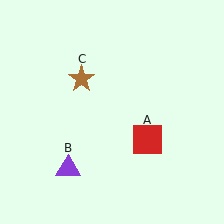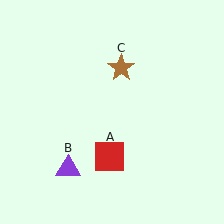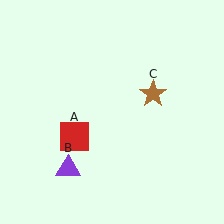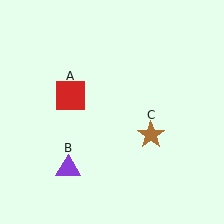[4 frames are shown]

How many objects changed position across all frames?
2 objects changed position: red square (object A), brown star (object C).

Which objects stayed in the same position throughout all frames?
Purple triangle (object B) remained stationary.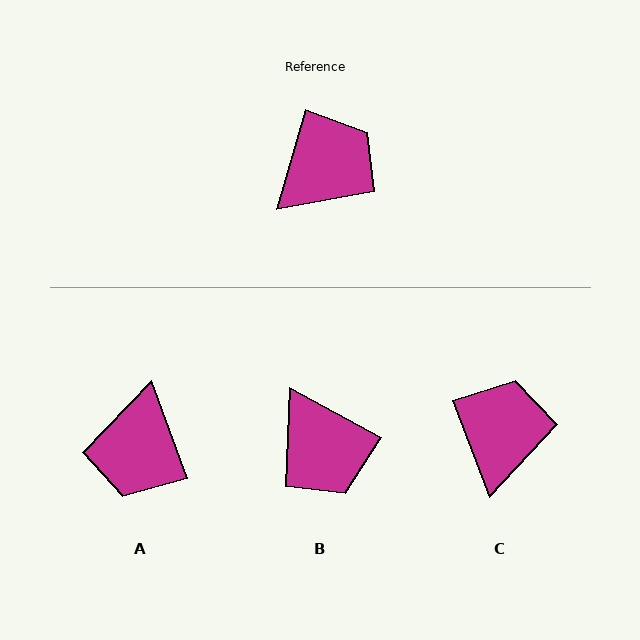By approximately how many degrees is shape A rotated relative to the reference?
Approximately 144 degrees clockwise.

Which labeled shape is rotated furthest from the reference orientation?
A, about 144 degrees away.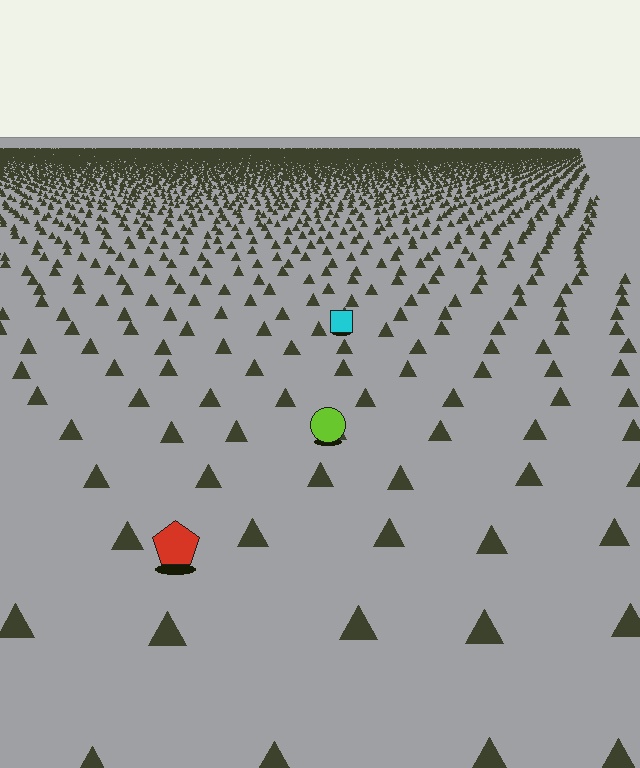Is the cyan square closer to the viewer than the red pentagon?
No. The red pentagon is closer — you can tell from the texture gradient: the ground texture is coarser near it.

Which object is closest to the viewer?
The red pentagon is closest. The texture marks near it are larger and more spread out.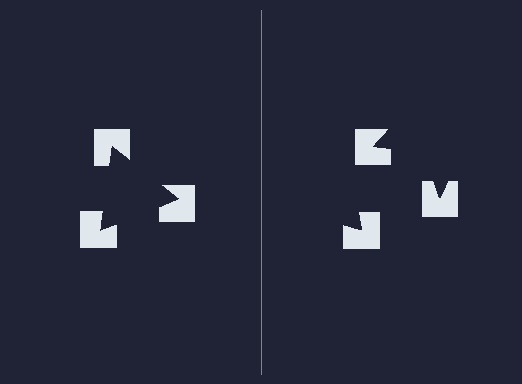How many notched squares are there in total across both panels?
6 — 3 on each side.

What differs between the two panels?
The notched squares are positioned identically on both sides; only the wedge orientations differ. On the left they align to a triangle; on the right they are misaligned.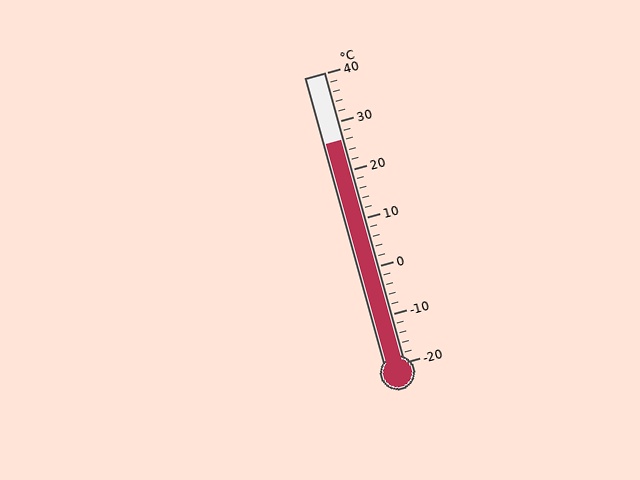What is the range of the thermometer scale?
The thermometer scale ranges from -20°C to 40°C.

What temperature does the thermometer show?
The thermometer shows approximately 26°C.